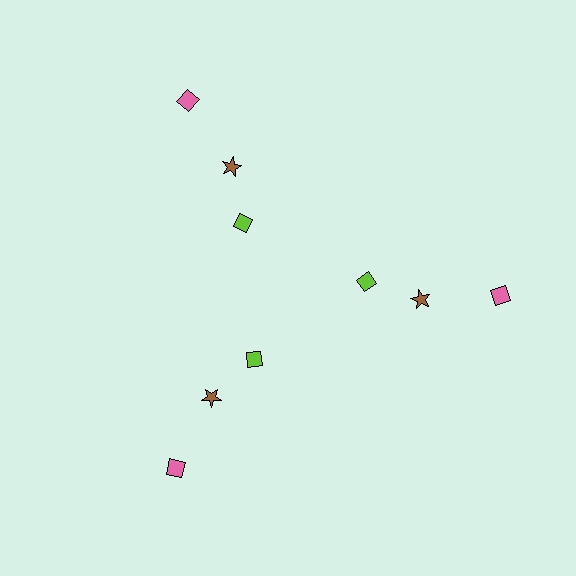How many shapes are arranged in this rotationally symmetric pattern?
There are 9 shapes, arranged in 3 groups of 3.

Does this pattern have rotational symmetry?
Yes, this pattern has 3-fold rotational symmetry. It looks the same after rotating 120 degrees around the center.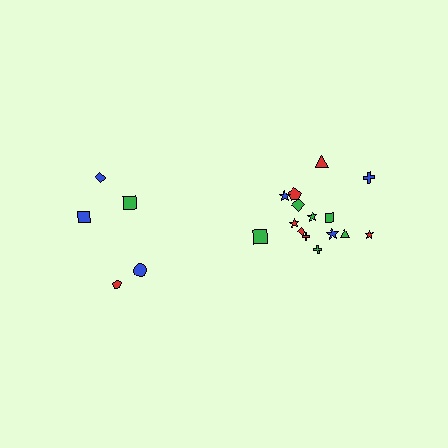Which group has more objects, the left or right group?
The right group.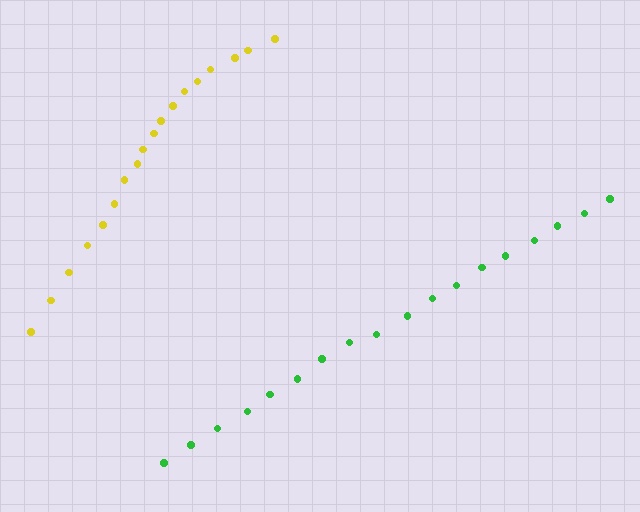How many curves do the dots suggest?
There are 2 distinct paths.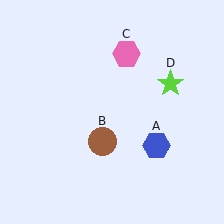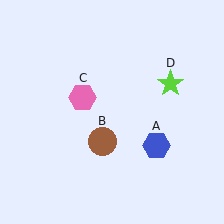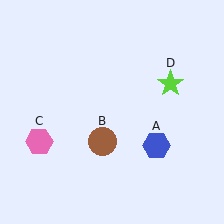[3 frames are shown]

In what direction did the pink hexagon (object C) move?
The pink hexagon (object C) moved down and to the left.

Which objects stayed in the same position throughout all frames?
Blue hexagon (object A) and brown circle (object B) and lime star (object D) remained stationary.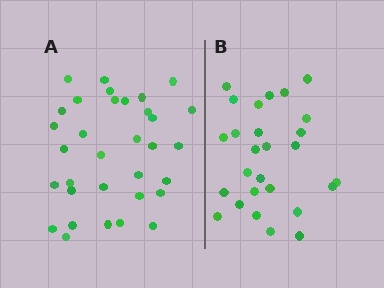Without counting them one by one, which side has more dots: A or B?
Region A (the left region) has more dots.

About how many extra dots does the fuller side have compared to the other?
Region A has about 6 more dots than region B.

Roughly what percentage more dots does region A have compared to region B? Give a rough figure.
About 20% more.